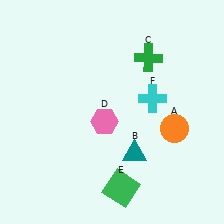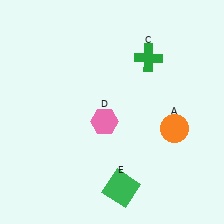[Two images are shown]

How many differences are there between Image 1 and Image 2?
There are 2 differences between the two images.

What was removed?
The cyan cross (F), the teal triangle (B) were removed in Image 2.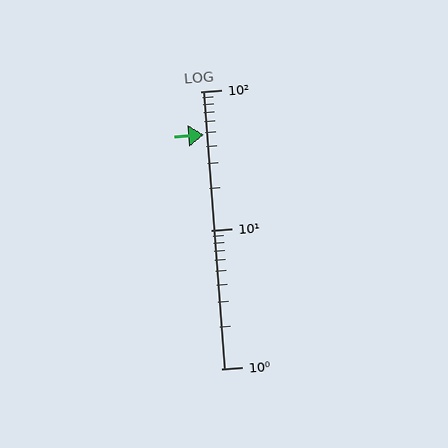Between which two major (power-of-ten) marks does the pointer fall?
The pointer is between 10 and 100.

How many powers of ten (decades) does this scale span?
The scale spans 2 decades, from 1 to 100.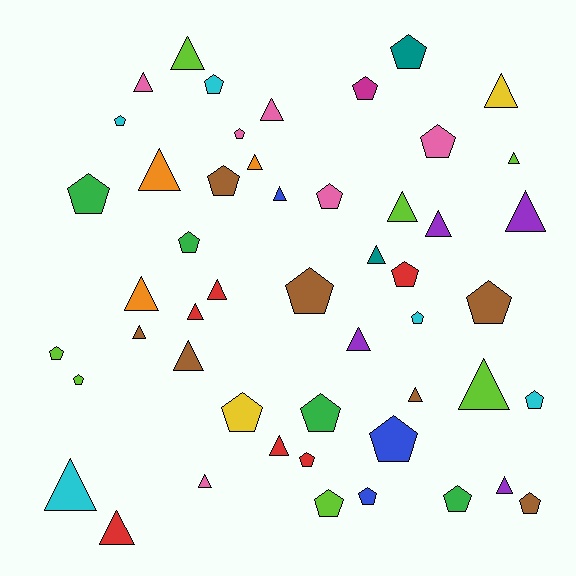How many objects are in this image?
There are 50 objects.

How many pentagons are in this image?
There are 25 pentagons.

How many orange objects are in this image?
There are 3 orange objects.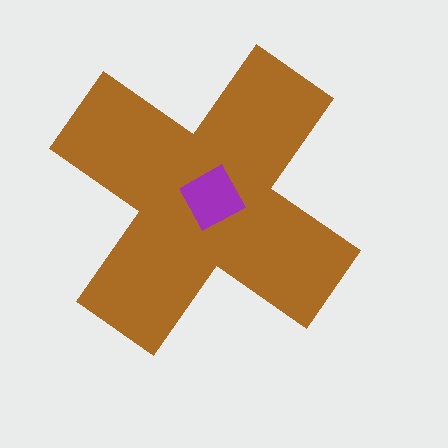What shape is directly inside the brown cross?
The purple square.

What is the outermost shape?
The brown cross.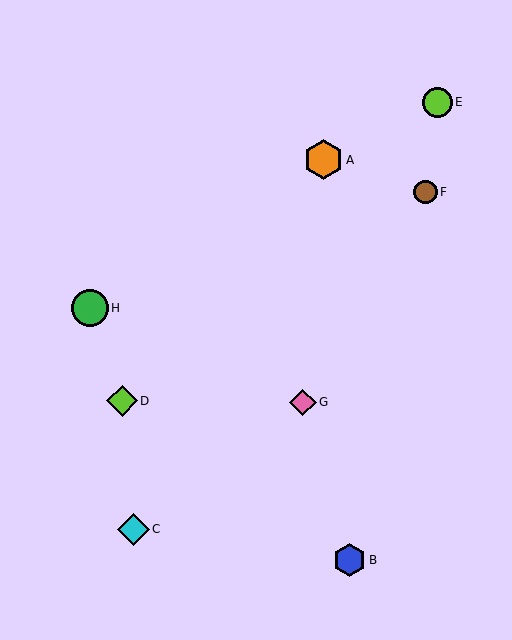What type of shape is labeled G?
Shape G is a pink diamond.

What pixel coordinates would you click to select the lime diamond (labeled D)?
Click at (122, 401) to select the lime diamond D.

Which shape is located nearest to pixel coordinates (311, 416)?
The pink diamond (labeled G) at (303, 402) is nearest to that location.